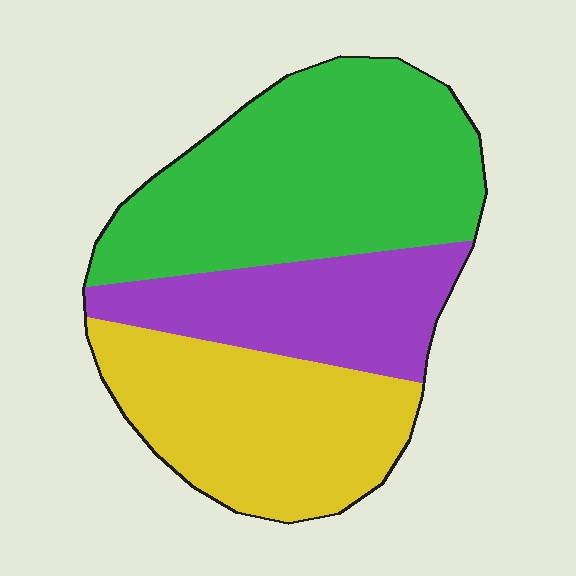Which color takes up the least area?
Purple, at roughly 25%.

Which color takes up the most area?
Green, at roughly 45%.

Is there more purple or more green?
Green.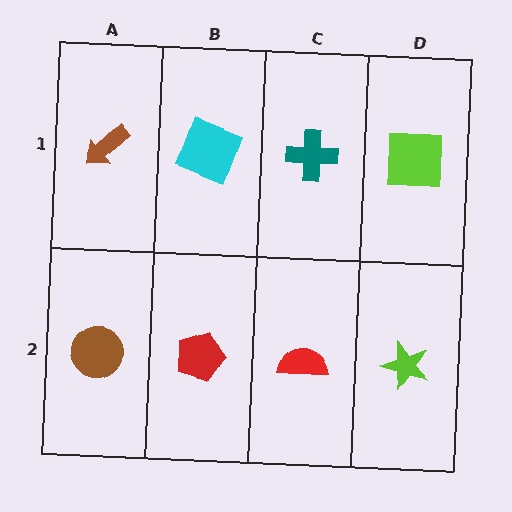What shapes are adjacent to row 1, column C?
A red semicircle (row 2, column C), a cyan square (row 1, column B), a lime square (row 1, column D).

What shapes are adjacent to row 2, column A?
A brown arrow (row 1, column A), a red pentagon (row 2, column B).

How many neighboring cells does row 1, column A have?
2.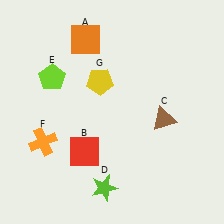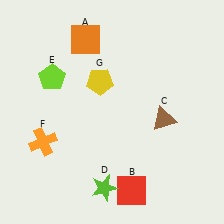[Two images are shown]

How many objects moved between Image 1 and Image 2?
1 object moved between the two images.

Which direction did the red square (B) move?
The red square (B) moved right.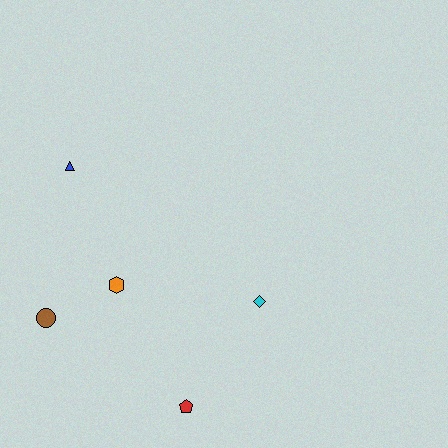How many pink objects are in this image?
There are no pink objects.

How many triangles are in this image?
There is 1 triangle.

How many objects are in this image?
There are 5 objects.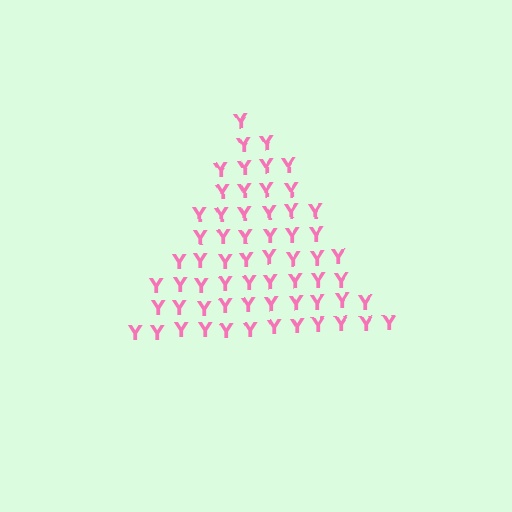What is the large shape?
The large shape is a triangle.